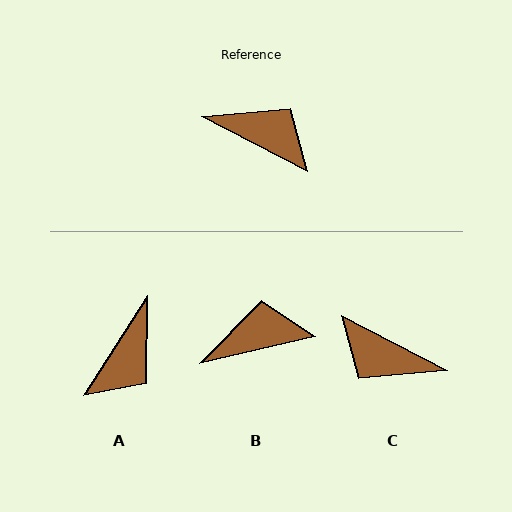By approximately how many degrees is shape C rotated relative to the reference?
Approximately 180 degrees counter-clockwise.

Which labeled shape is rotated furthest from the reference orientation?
C, about 180 degrees away.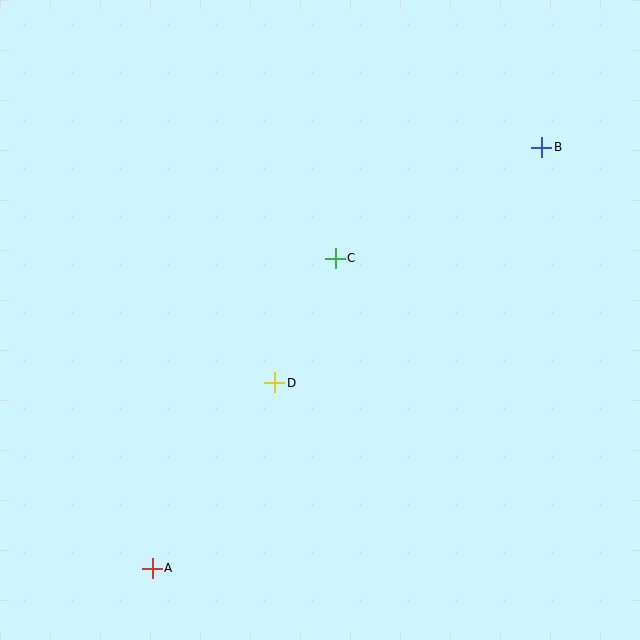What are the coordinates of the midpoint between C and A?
The midpoint between C and A is at (244, 413).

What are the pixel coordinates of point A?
Point A is at (152, 568).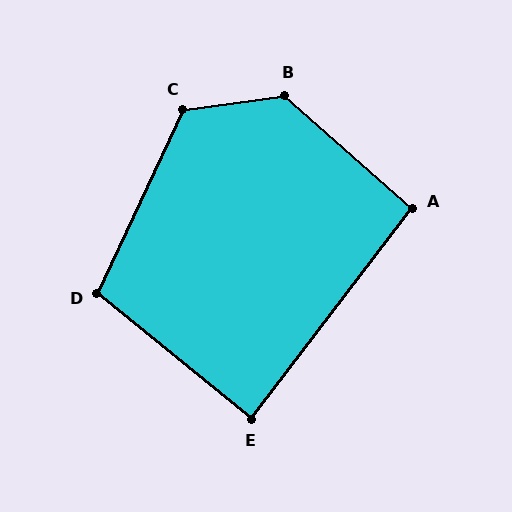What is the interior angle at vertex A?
Approximately 94 degrees (approximately right).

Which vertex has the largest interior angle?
B, at approximately 130 degrees.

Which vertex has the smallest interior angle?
E, at approximately 88 degrees.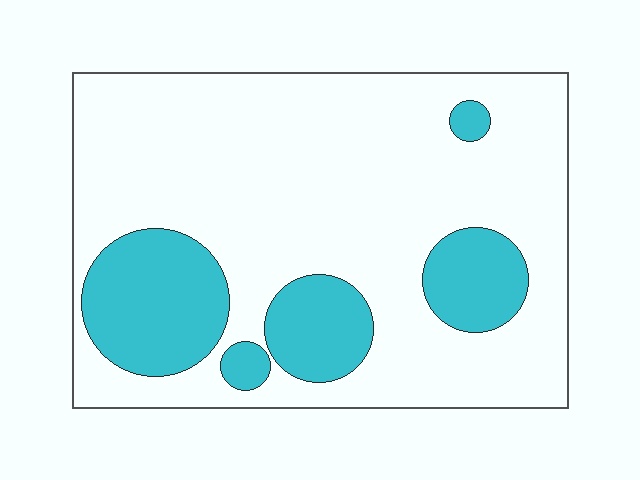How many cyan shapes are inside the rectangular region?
5.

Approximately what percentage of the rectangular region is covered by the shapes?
Approximately 25%.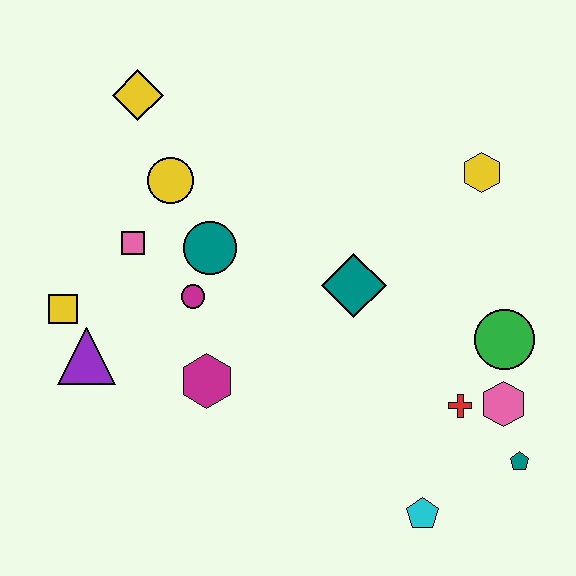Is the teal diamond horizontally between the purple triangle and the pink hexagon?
Yes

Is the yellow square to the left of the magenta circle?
Yes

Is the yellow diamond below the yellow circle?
No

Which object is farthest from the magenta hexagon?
The yellow hexagon is farthest from the magenta hexagon.